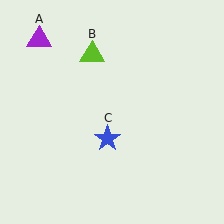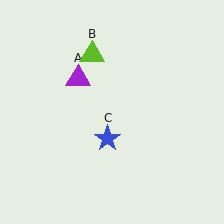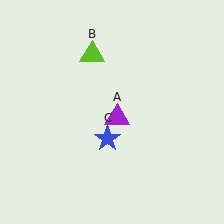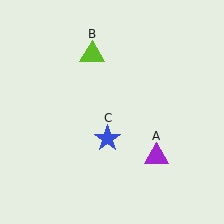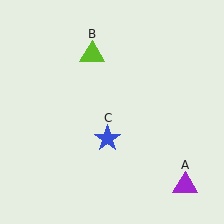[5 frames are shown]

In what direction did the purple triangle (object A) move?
The purple triangle (object A) moved down and to the right.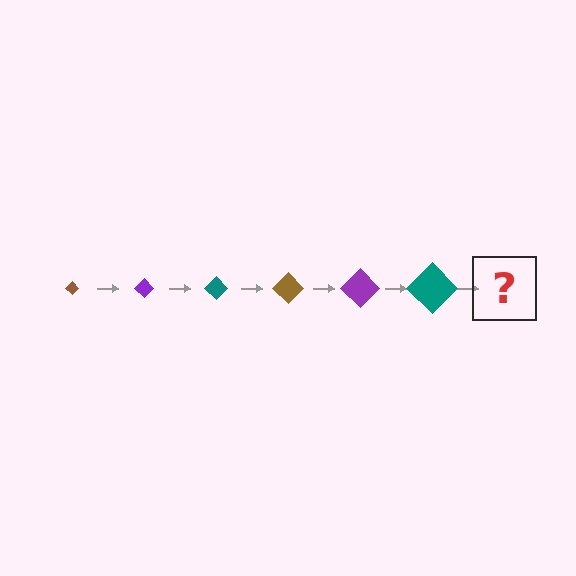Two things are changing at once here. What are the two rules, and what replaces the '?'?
The two rules are that the diamond grows larger each step and the color cycles through brown, purple, and teal. The '?' should be a brown diamond, larger than the previous one.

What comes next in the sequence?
The next element should be a brown diamond, larger than the previous one.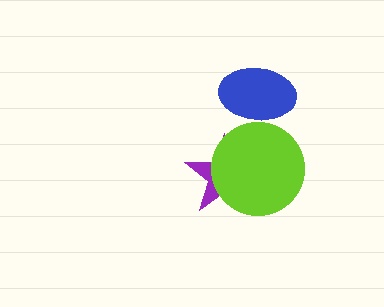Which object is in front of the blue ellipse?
The lime circle is in front of the blue ellipse.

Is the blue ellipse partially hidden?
Yes, it is partially covered by another shape.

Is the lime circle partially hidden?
No, no other shape covers it.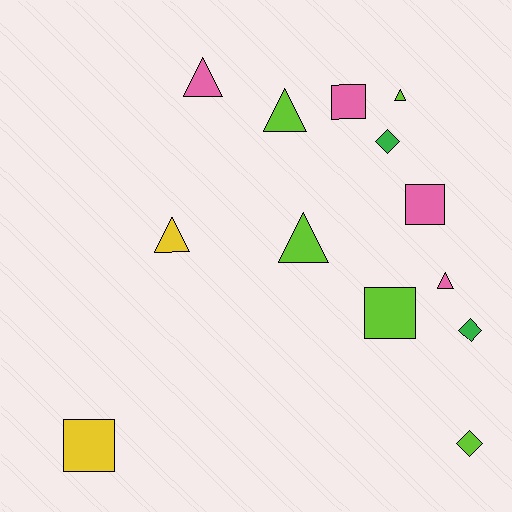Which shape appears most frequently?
Triangle, with 6 objects.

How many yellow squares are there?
There is 1 yellow square.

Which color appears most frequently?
Lime, with 5 objects.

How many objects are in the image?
There are 13 objects.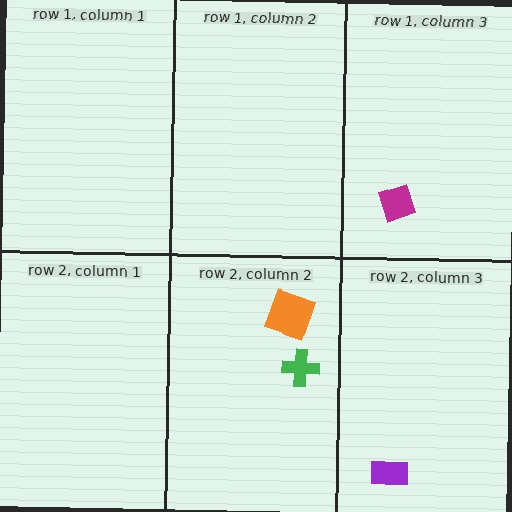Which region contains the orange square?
The row 2, column 2 region.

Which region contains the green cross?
The row 2, column 2 region.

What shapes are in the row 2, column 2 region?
The green cross, the orange square.